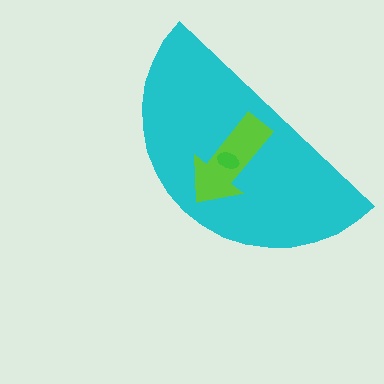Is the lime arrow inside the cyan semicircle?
Yes.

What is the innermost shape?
The green ellipse.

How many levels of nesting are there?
3.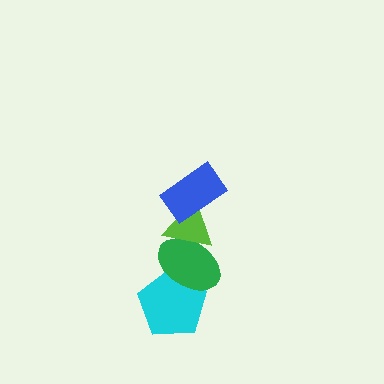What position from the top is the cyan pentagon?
The cyan pentagon is 4th from the top.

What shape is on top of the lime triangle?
The blue rectangle is on top of the lime triangle.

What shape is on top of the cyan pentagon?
The green ellipse is on top of the cyan pentagon.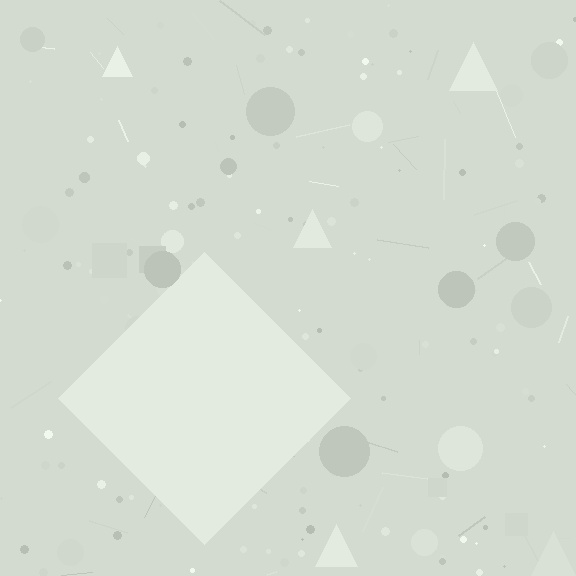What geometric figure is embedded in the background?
A diamond is embedded in the background.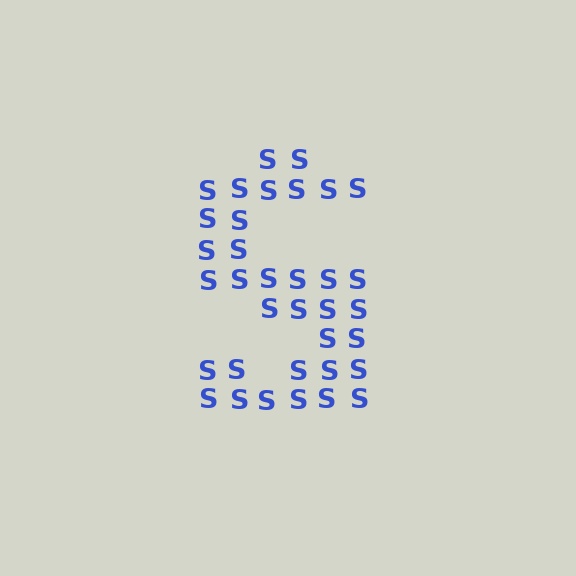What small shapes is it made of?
It is made of small letter S's.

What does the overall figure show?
The overall figure shows the letter S.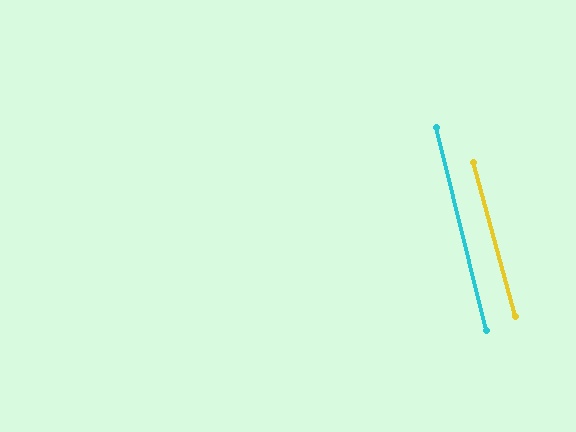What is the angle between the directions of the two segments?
Approximately 2 degrees.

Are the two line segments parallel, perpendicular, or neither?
Parallel — their directions differ by only 1.8°.